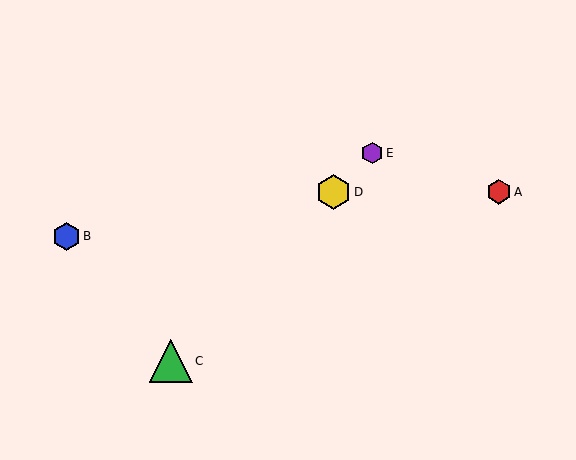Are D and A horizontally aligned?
Yes, both are at y≈192.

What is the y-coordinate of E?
Object E is at y≈153.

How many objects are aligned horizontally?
2 objects (A, D) are aligned horizontally.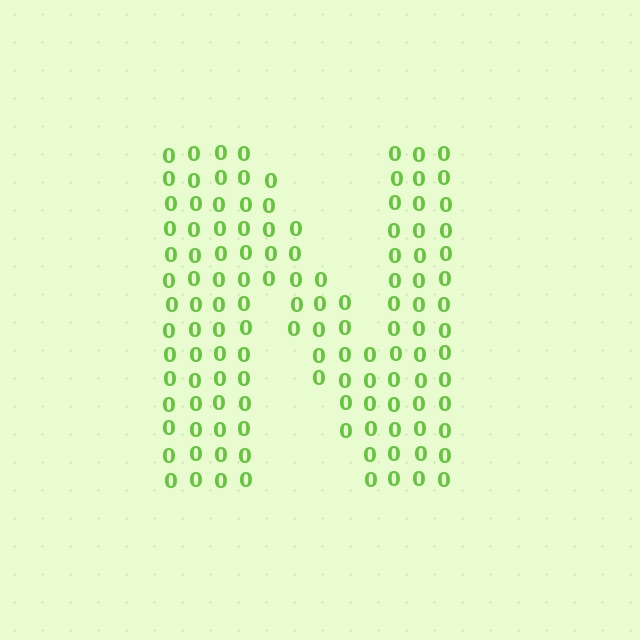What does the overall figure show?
The overall figure shows the letter N.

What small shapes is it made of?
It is made of small digit 0's.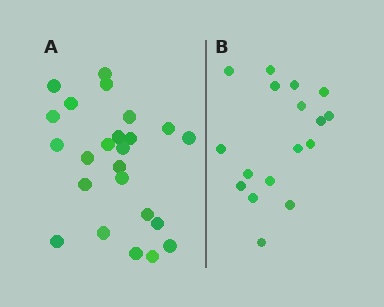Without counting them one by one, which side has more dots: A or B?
Region A (the left region) has more dots.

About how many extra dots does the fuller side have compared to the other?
Region A has roughly 8 or so more dots than region B.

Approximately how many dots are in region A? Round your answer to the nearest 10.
About 20 dots. (The exact count is 24, which rounds to 20.)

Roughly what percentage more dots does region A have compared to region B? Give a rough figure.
About 40% more.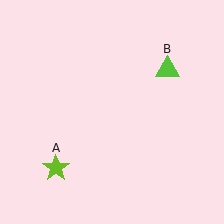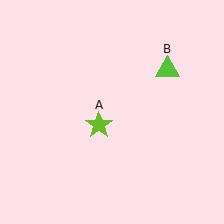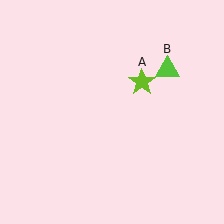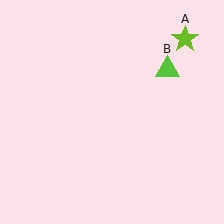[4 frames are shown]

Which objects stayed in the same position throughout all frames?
Lime triangle (object B) remained stationary.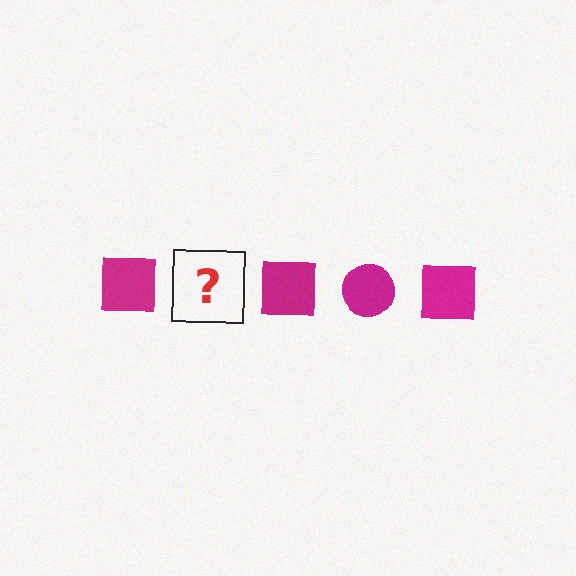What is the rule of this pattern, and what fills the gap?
The rule is that the pattern cycles through square, circle shapes in magenta. The gap should be filled with a magenta circle.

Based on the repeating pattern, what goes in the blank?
The blank should be a magenta circle.